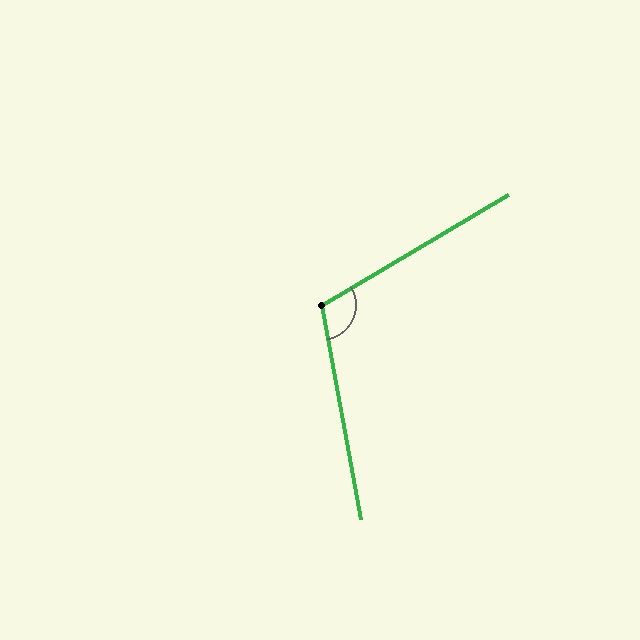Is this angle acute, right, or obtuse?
It is obtuse.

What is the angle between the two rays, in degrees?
Approximately 110 degrees.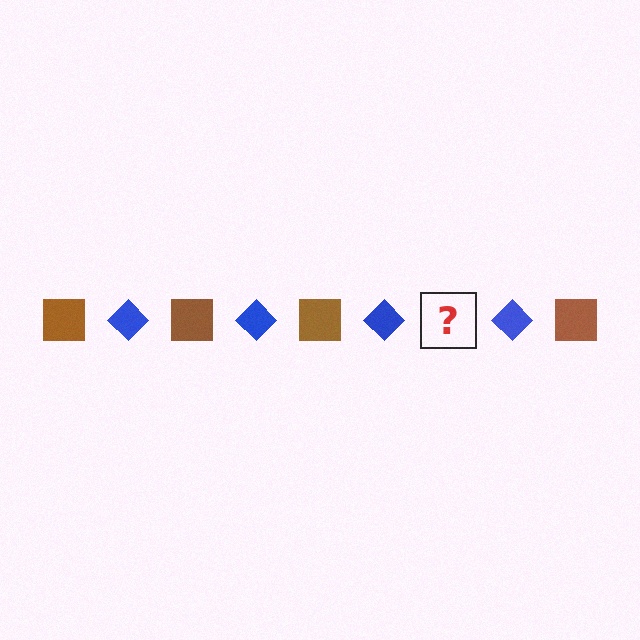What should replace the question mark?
The question mark should be replaced with a brown square.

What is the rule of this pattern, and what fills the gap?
The rule is that the pattern alternates between brown square and blue diamond. The gap should be filled with a brown square.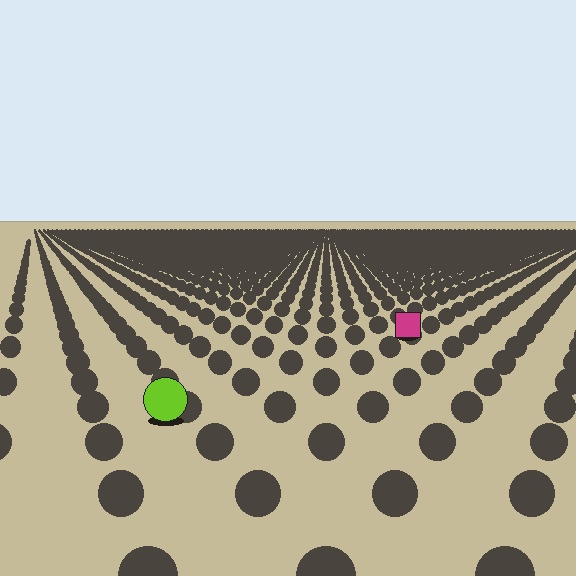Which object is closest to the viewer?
The lime circle is closest. The texture marks near it are larger and more spread out.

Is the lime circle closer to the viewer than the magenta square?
Yes. The lime circle is closer — you can tell from the texture gradient: the ground texture is coarser near it.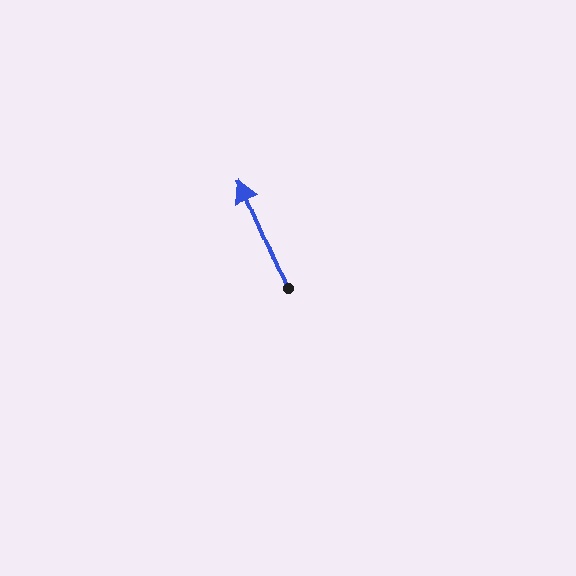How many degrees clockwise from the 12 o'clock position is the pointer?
Approximately 337 degrees.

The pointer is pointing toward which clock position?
Roughly 11 o'clock.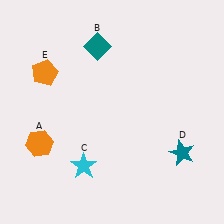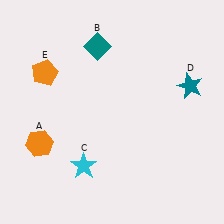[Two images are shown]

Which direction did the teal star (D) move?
The teal star (D) moved up.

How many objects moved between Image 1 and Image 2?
1 object moved between the two images.